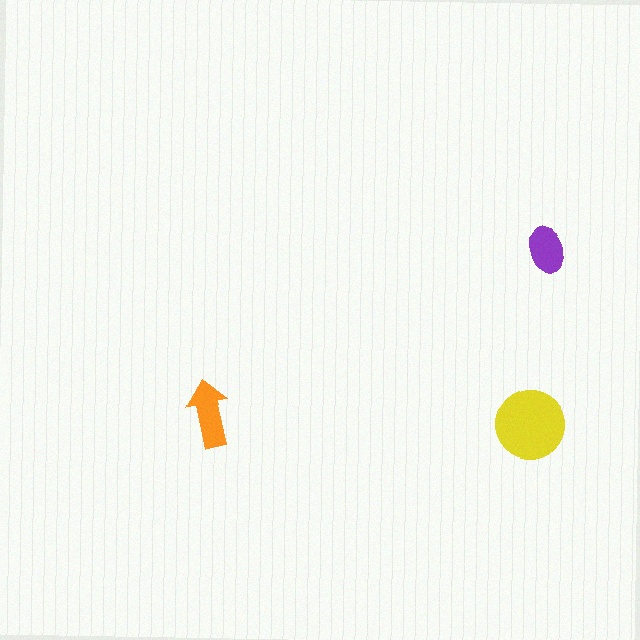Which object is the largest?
The yellow circle.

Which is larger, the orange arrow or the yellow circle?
The yellow circle.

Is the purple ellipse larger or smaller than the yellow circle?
Smaller.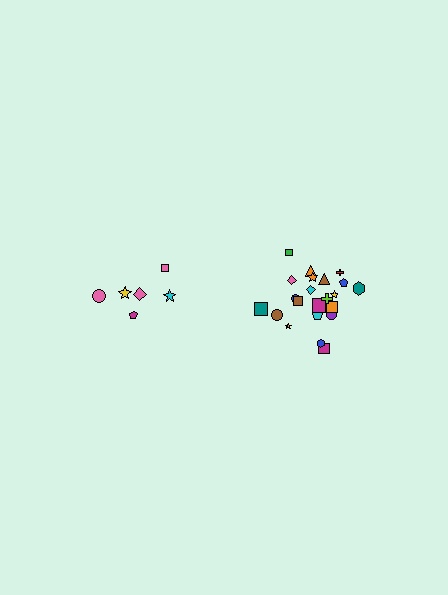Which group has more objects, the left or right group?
The right group.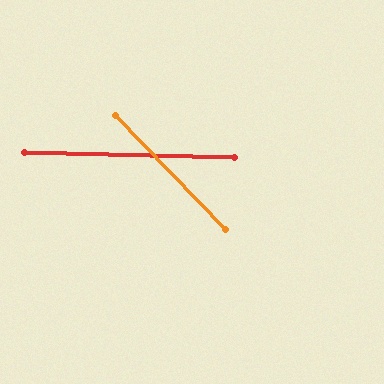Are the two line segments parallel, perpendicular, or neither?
Neither parallel nor perpendicular — they differ by about 44°.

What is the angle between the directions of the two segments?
Approximately 44 degrees.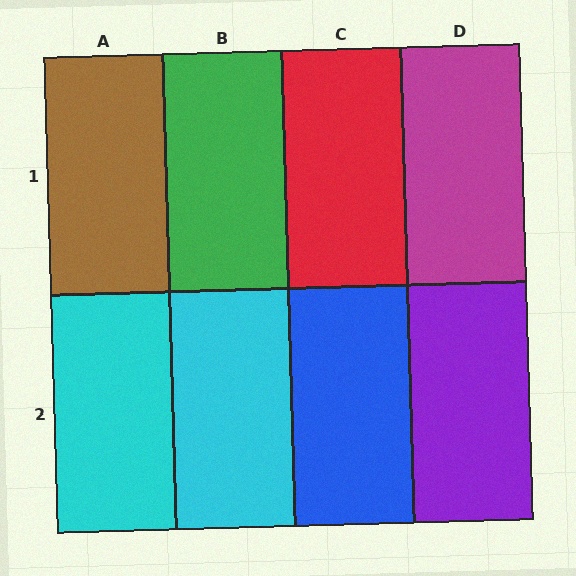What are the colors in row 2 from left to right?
Cyan, cyan, blue, purple.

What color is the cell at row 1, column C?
Red.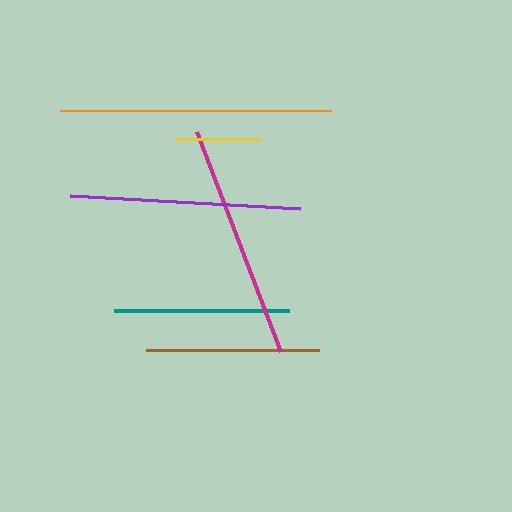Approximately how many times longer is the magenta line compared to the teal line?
The magenta line is approximately 1.3 times the length of the teal line.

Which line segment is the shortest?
The yellow line is the shortest at approximately 86 pixels.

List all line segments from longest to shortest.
From longest to shortest: orange, magenta, purple, teal, brown, yellow.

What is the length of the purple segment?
The purple segment is approximately 230 pixels long.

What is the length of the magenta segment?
The magenta segment is approximately 235 pixels long.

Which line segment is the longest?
The orange line is the longest at approximately 271 pixels.